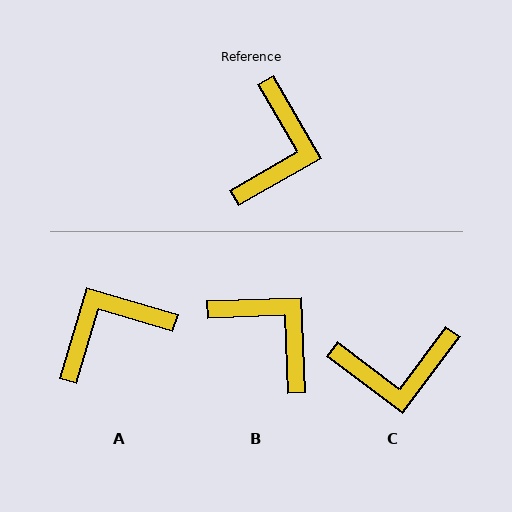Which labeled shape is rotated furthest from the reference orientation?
A, about 133 degrees away.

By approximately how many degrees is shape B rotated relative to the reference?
Approximately 62 degrees counter-clockwise.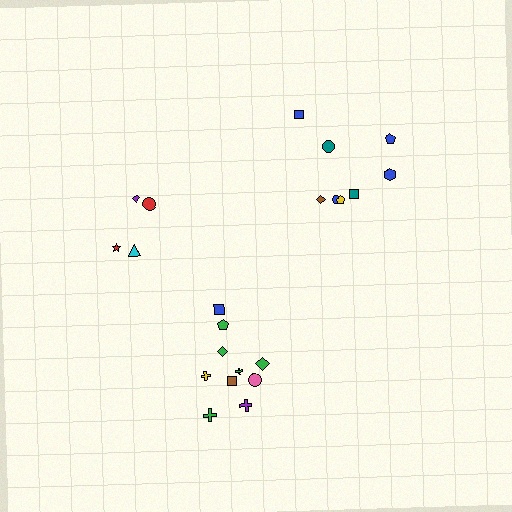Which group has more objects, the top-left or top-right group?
The top-right group.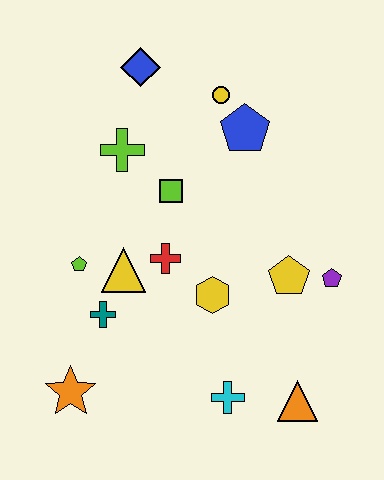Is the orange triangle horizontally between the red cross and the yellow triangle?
No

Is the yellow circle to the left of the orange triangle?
Yes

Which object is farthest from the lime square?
The orange triangle is farthest from the lime square.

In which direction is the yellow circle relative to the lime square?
The yellow circle is above the lime square.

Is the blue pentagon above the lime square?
Yes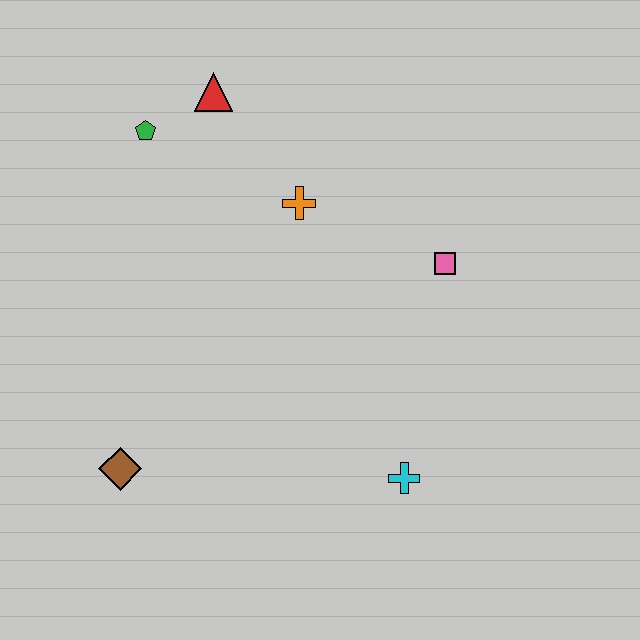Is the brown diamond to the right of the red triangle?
No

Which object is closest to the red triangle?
The green pentagon is closest to the red triangle.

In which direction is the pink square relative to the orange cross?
The pink square is to the right of the orange cross.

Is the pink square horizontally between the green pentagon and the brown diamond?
No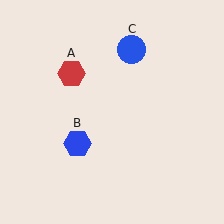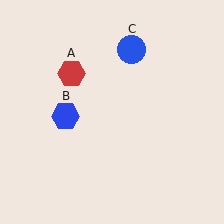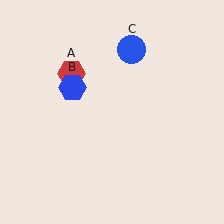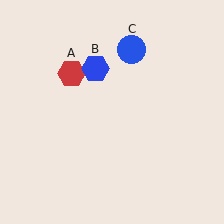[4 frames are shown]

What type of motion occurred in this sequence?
The blue hexagon (object B) rotated clockwise around the center of the scene.